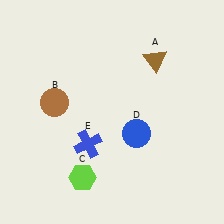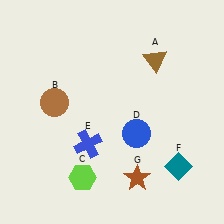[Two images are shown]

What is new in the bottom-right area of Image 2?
A teal diamond (F) was added in the bottom-right area of Image 2.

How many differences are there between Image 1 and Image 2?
There are 2 differences between the two images.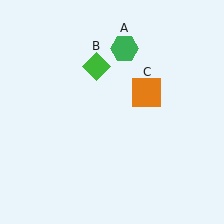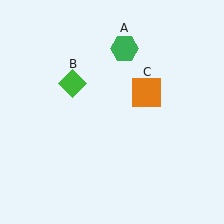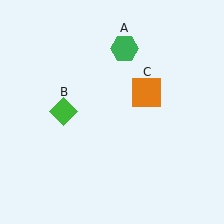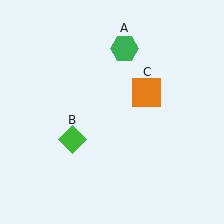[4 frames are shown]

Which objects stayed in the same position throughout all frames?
Green hexagon (object A) and orange square (object C) remained stationary.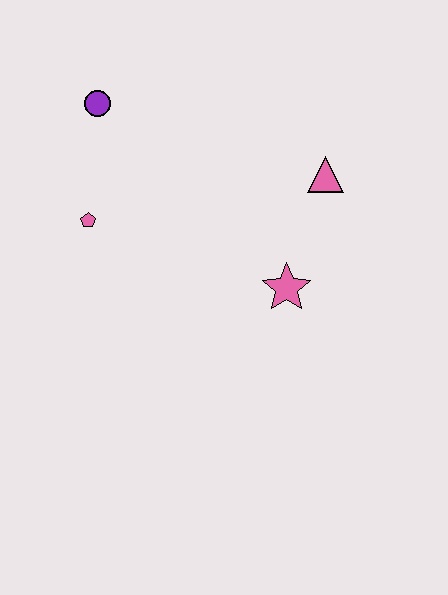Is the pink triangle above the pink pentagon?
Yes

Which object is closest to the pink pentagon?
The purple circle is closest to the pink pentagon.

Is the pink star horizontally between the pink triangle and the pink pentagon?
Yes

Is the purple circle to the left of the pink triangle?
Yes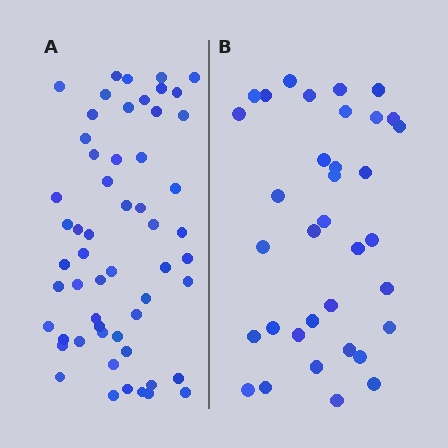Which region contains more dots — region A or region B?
Region A (the left region) has more dots.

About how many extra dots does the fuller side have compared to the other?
Region A has approximately 20 more dots than region B.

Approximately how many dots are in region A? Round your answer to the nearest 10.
About 60 dots. (The exact count is 56, which rounds to 60.)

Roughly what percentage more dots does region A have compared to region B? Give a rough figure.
About 60% more.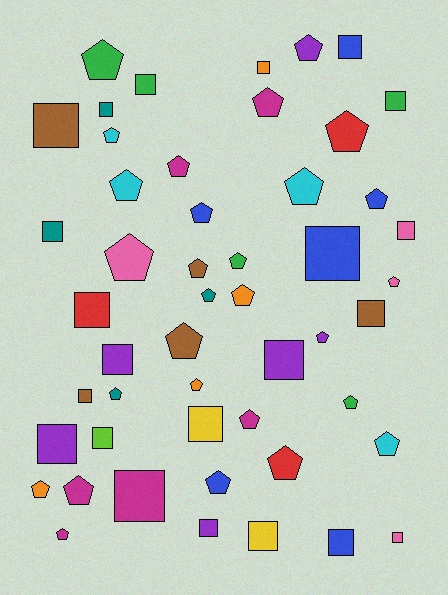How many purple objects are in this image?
There are 6 purple objects.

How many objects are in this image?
There are 50 objects.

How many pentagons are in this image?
There are 28 pentagons.